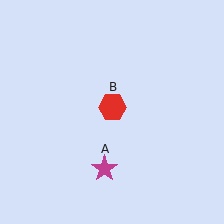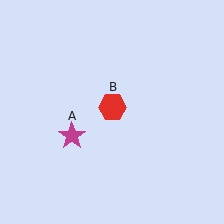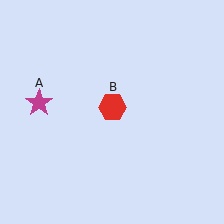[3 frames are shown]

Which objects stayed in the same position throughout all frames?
Red hexagon (object B) remained stationary.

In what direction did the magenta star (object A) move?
The magenta star (object A) moved up and to the left.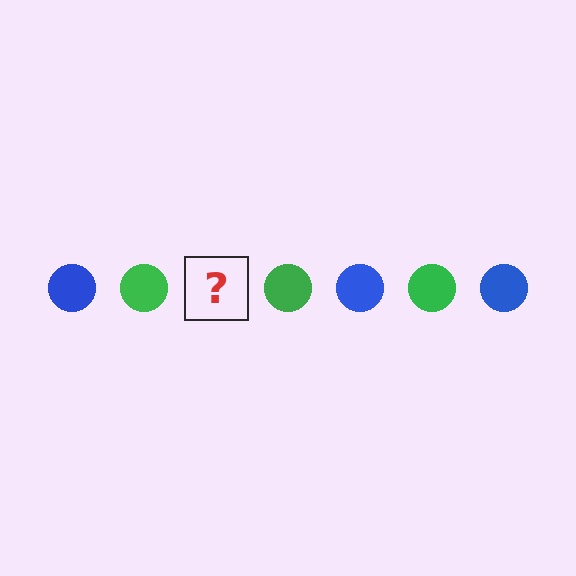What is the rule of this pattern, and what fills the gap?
The rule is that the pattern cycles through blue, green circles. The gap should be filled with a blue circle.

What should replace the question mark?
The question mark should be replaced with a blue circle.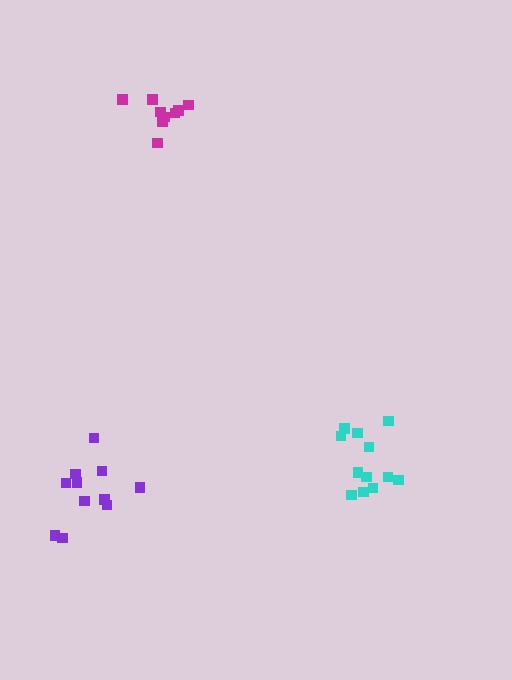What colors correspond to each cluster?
The clusters are colored: cyan, magenta, purple.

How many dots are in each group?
Group 1: 12 dots, Group 2: 9 dots, Group 3: 11 dots (32 total).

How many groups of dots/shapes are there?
There are 3 groups.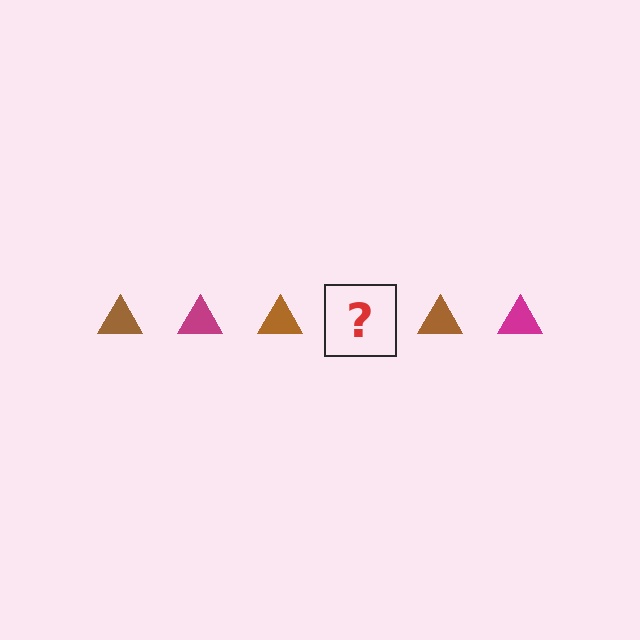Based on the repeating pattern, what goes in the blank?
The blank should be a magenta triangle.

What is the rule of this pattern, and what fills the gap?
The rule is that the pattern cycles through brown, magenta triangles. The gap should be filled with a magenta triangle.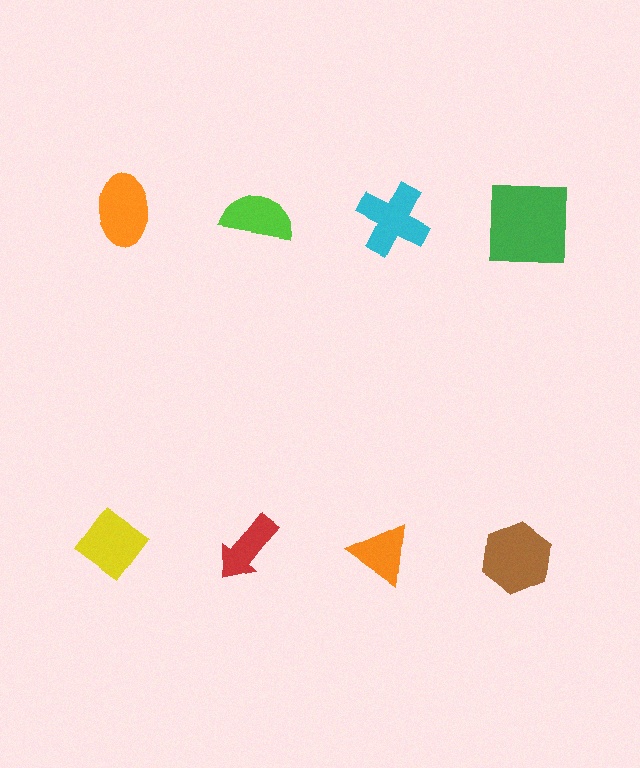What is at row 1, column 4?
A green square.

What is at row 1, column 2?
A lime semicircle.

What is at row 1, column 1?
An orange ellipse.